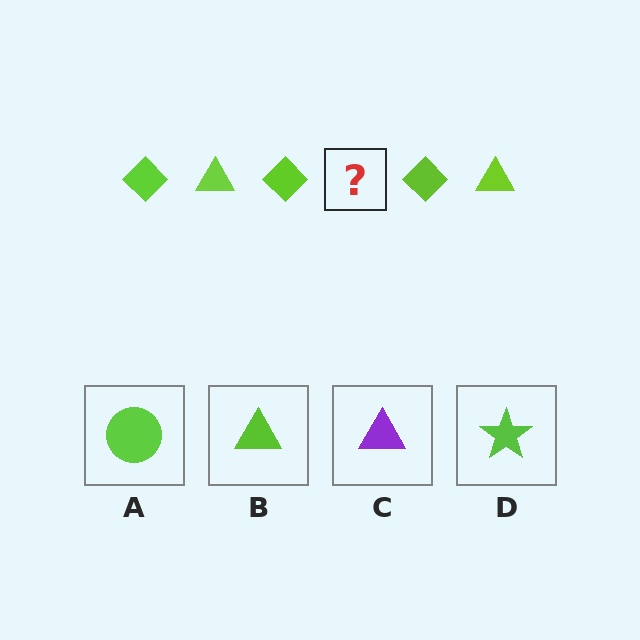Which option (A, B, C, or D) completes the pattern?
B.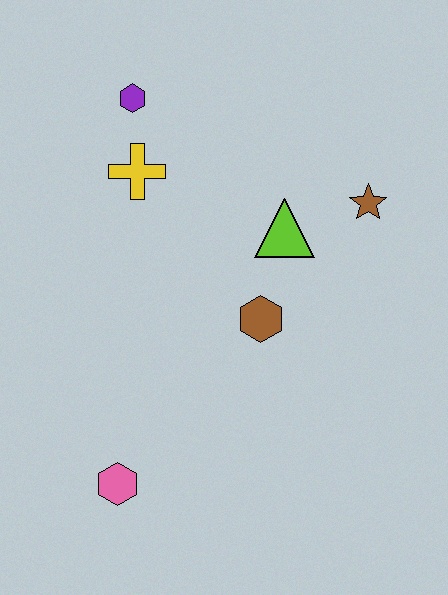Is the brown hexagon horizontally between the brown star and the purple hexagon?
Yes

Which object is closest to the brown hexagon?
The lime triangle is closest to the brown hexagon.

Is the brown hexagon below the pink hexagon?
No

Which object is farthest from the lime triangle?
The pink hexagon is farthest from the lime triangle.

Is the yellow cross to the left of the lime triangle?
Yes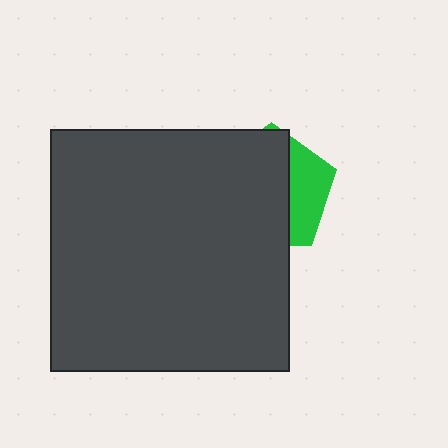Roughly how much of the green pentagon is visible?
A small part of it is visible (roughly 32%).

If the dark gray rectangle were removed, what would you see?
You would see the complete green pentagon.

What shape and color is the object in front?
The object in front is a dark gray rectangle.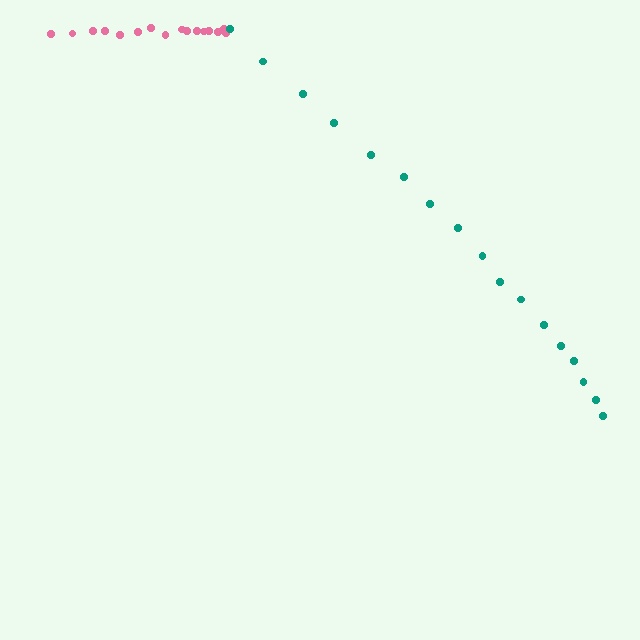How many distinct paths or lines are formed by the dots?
There are 2 distinct paths.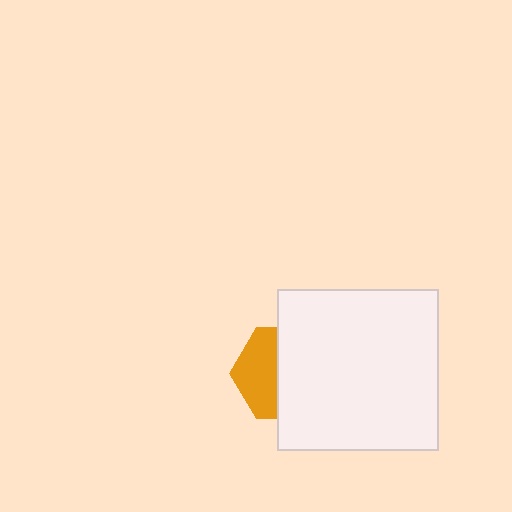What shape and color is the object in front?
The object in front is a white square.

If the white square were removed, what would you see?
You would see the complete orange hexagon.